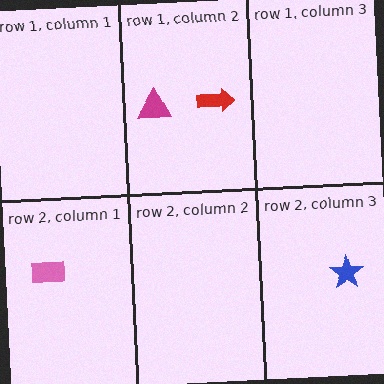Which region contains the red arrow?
The row 1, column 2 region.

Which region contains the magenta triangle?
The row 1, column 2 region.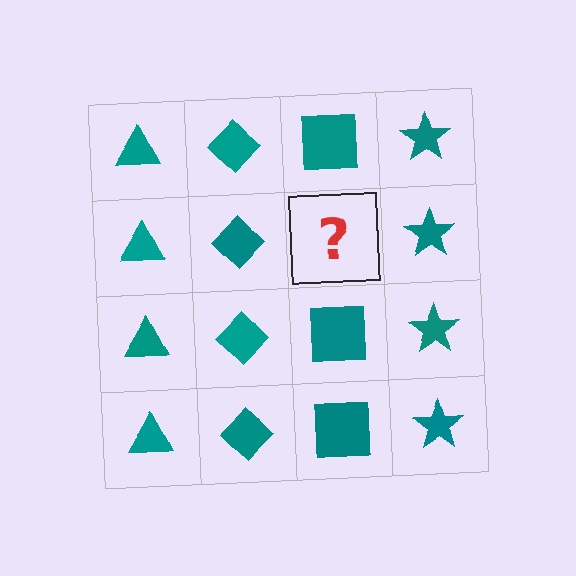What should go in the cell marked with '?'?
The missing cell should contain a teal square.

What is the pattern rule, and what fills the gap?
The rule is that each column has a consistent shape. The gap should be filled with a teal square.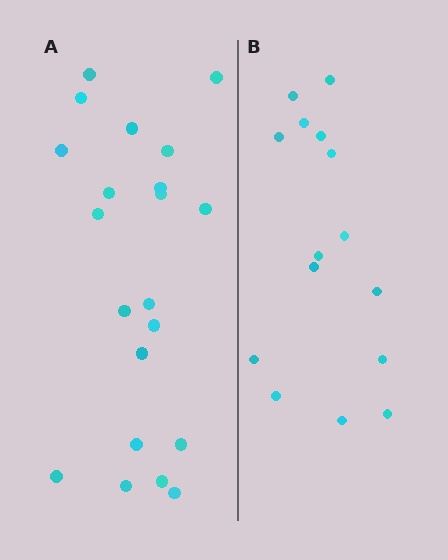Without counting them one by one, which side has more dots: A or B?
Region A (the left region) has more dots.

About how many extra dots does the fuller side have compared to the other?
Region A has about 6 more dots than region B.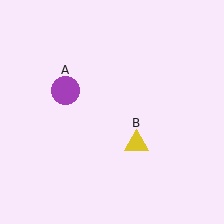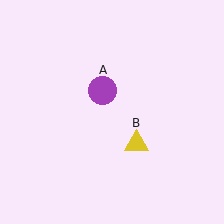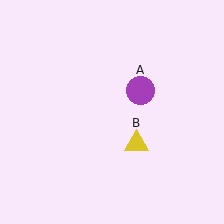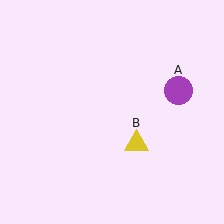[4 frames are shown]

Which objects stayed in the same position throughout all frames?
Yellow triangle (object B) remained stationary.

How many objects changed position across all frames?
1 object changed position: purple circle (object A).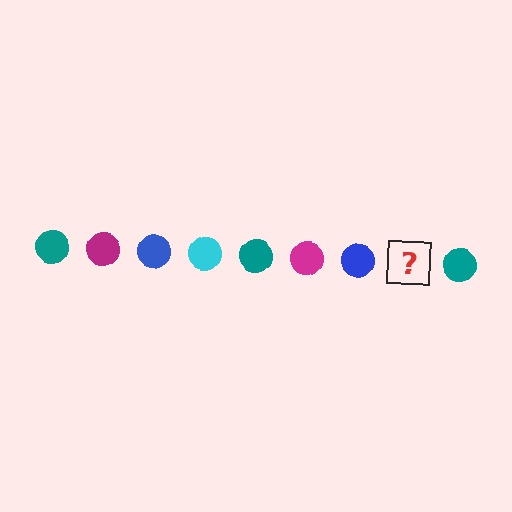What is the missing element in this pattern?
The missing element is a cyan circle.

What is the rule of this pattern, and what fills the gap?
The rule is that the pattern cycles through teal, magenta, blue, cyan circles. The gap should be filled with a cyan circle.